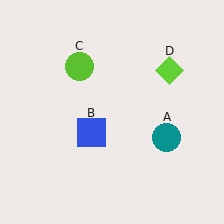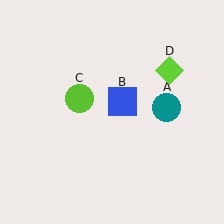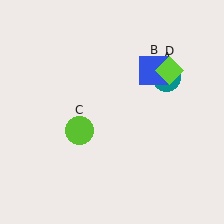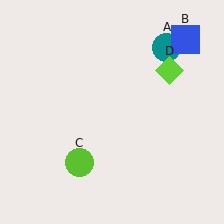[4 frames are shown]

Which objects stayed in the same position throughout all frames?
Lime diamond (object D) remained stationary.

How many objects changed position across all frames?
3 objects changed position: teal circle (object A), blue square (object B), lime circle (object C).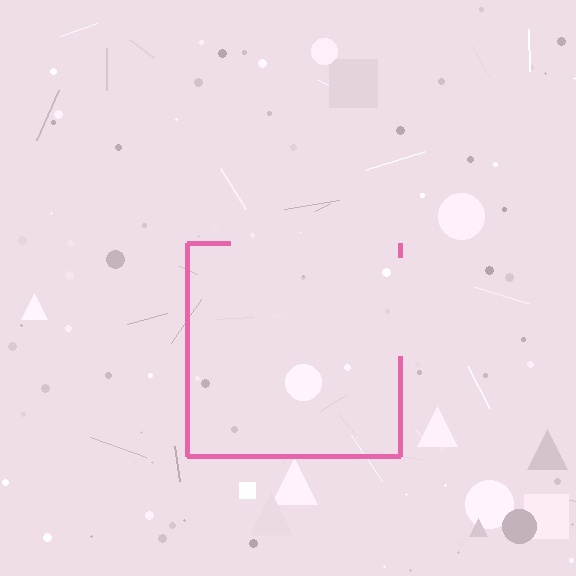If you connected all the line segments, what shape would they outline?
They would outline a square.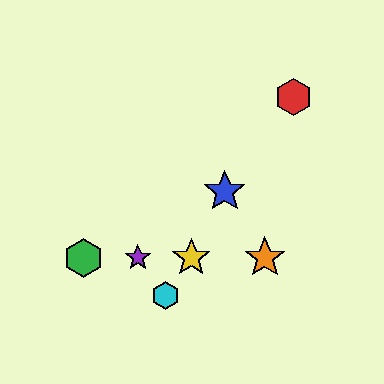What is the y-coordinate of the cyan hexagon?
The cyan hexagon is at y≈296.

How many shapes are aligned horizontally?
4 shapes (the green hexagon, the yellow star, the purple star, the orange star) are aligned horizontally.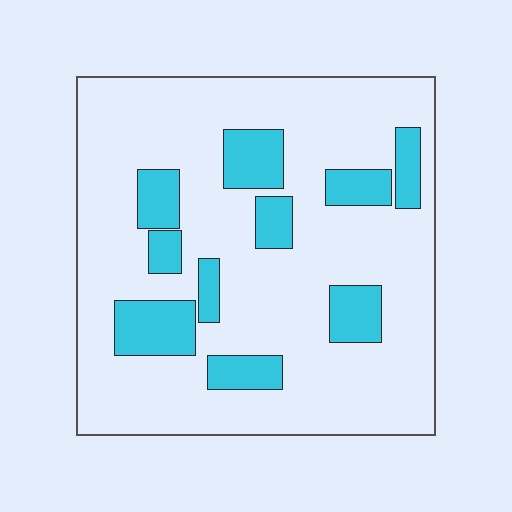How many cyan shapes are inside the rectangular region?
10.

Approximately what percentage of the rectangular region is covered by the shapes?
Approximately 20%.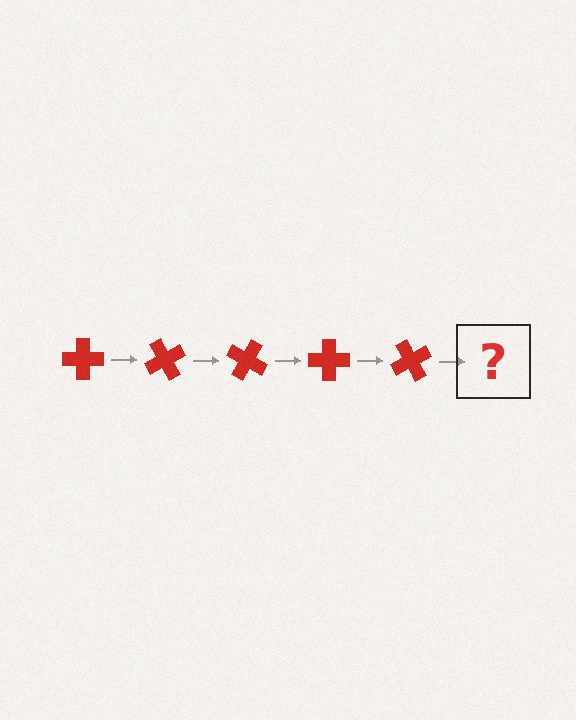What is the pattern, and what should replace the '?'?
The pattern is that the cross rotates 60 degrees each step. The '?' should be a red cross rotated 300 degrees.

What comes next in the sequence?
The next element should be a red cross rotated 300 degrees.